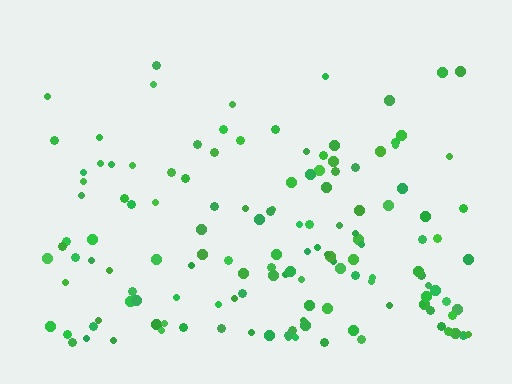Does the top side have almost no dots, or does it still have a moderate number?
Still a moderate number, just noticeably fewer than the bottom.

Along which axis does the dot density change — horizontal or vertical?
Vertical.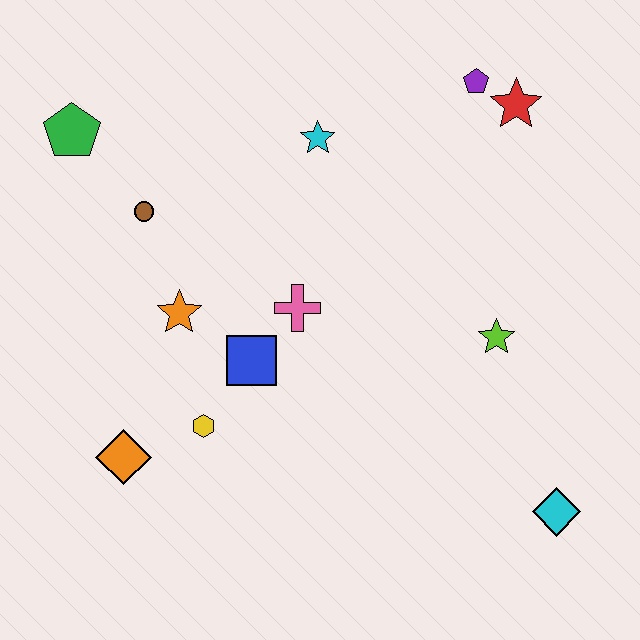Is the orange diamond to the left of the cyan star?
Yes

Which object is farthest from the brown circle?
The cyan diamond is farthest from the brown circle.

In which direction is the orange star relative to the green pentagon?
The orange star is below the green pentagon.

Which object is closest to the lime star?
The cyan diamond is closest to the lime star.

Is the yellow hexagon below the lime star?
Yes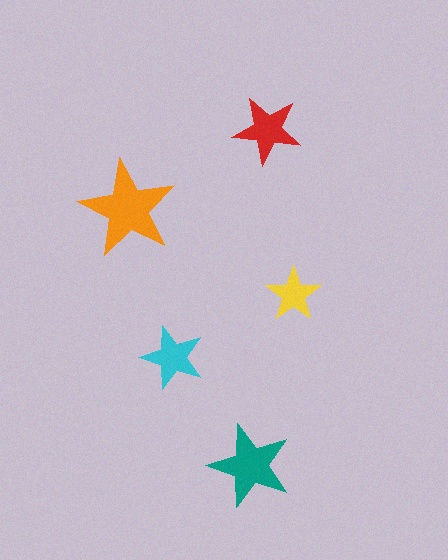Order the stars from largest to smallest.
the orange one, the teal one, the red one, the cyan one, the yellow one.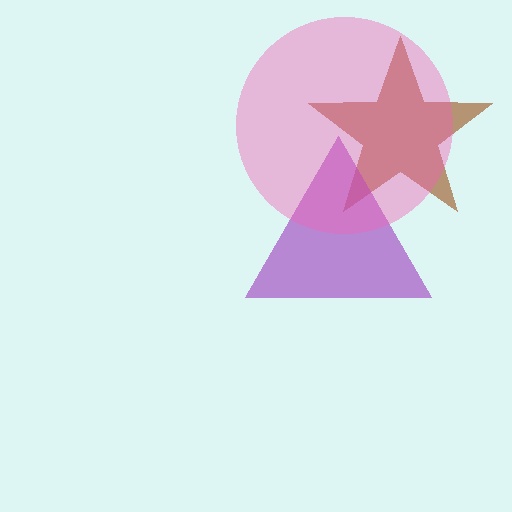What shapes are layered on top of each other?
The layered shapes are: a brown star, a purple triangle, a pink circle.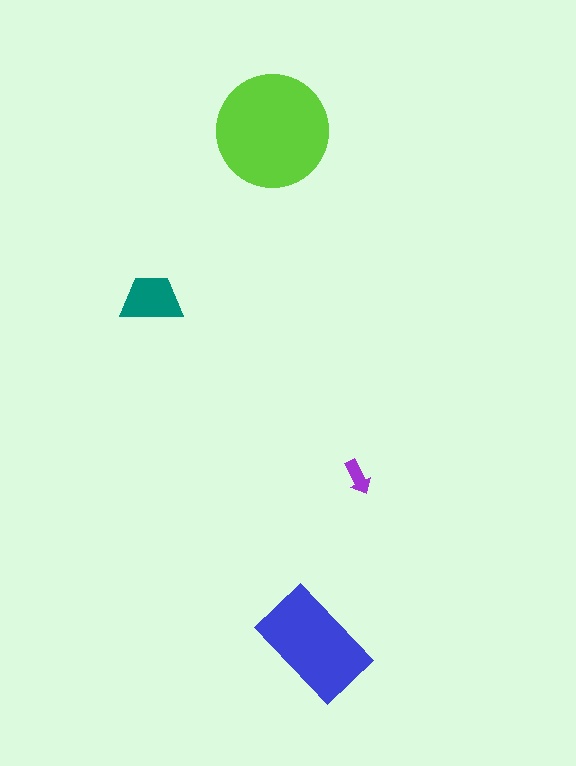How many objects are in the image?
There are 4 objects in the image.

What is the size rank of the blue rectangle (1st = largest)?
2nd.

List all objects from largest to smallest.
The lime circle, the blue rectangle, the teal trapezoid, the purple arrow.